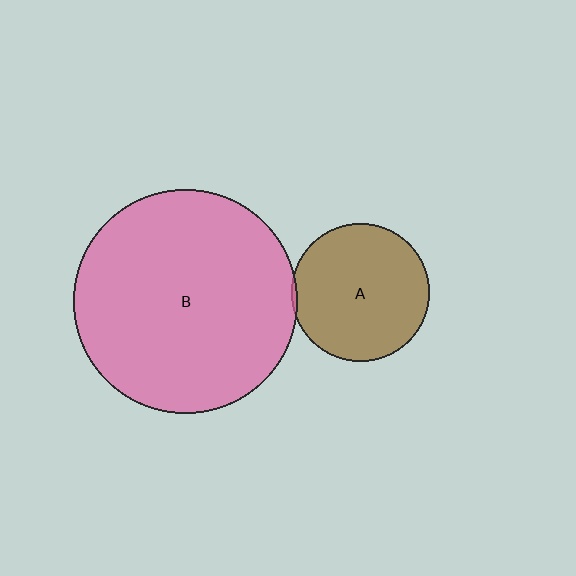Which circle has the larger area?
Circle B (pink).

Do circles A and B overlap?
Yes.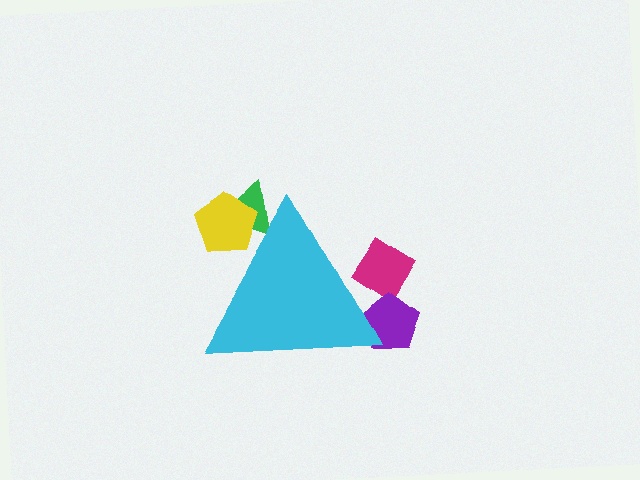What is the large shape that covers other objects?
A cyan triangle.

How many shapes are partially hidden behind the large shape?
4 shapes are partially hidden.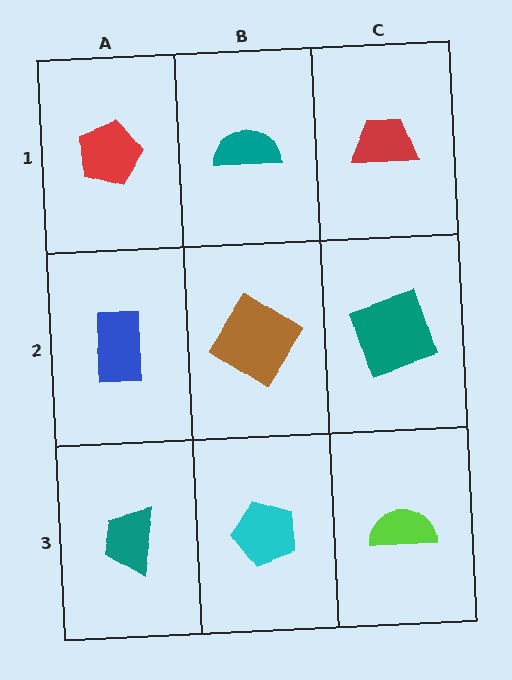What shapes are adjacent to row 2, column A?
A red pentagon (row 1, column A), a teal trapezoid (row 3, column A), a brown diamond (row 2, column B).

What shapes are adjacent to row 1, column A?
A blue rectangle (row 2, column A), a teal semicircle (row 1, column B).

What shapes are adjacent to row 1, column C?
A teal square (row 2, column C), a teal semicircle (row 1, column B).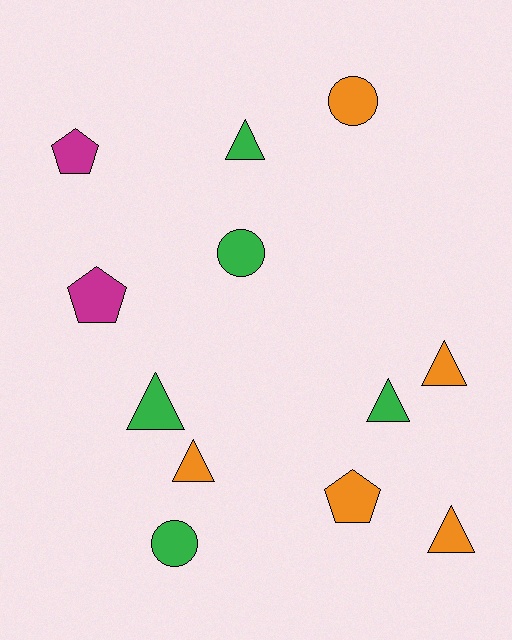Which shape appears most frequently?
Triangle, with 6 objects.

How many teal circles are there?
There are no teal circles.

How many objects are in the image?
There are 12 objects.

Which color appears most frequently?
Orange, with 5 objects.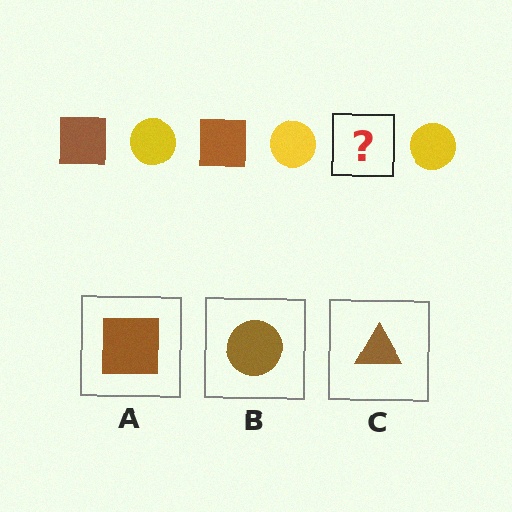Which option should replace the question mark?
Option A.